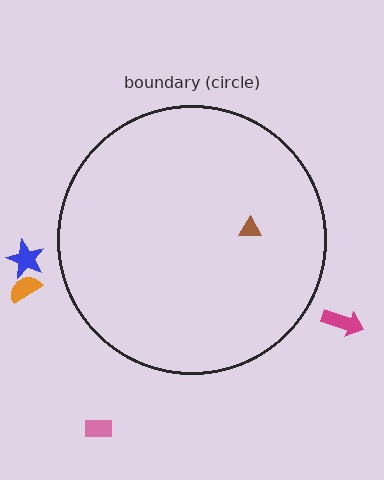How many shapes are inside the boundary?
1 inside, 4 outside.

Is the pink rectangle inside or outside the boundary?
Outside.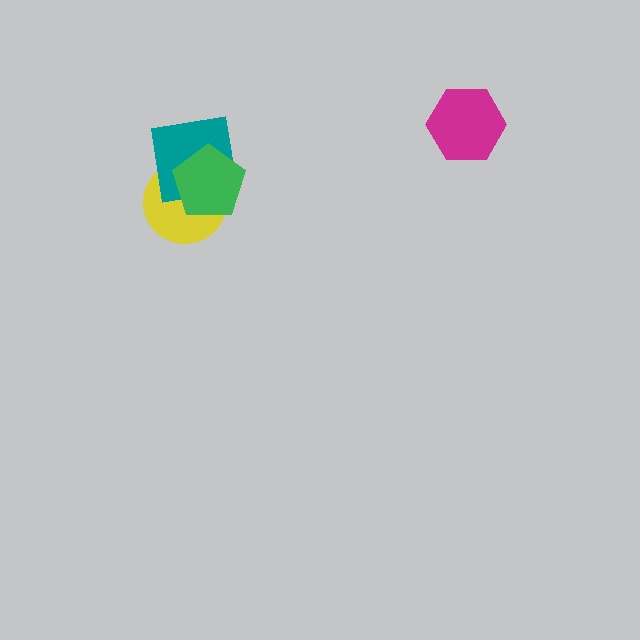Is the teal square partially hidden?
Yes, it is partially covered by another shape.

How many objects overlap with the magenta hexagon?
0 objects overlap with the magenta hexagon.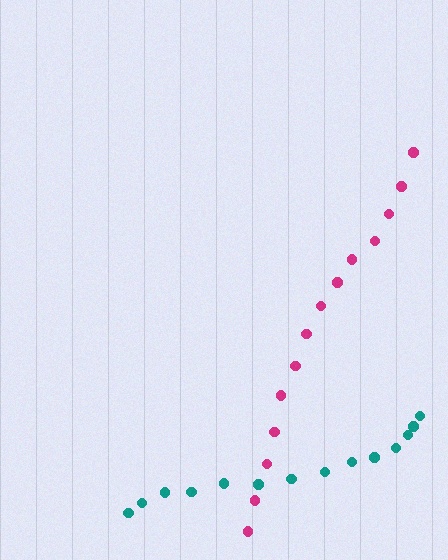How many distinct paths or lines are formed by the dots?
There are 2 distinct paths.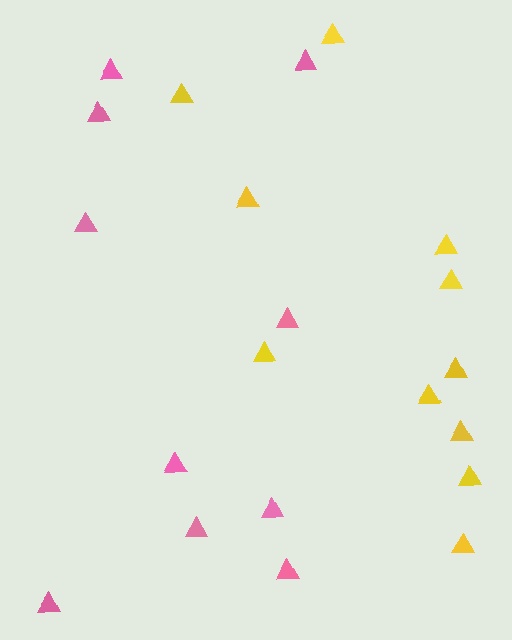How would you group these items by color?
There are 2 groups: one group of yellow triangles (11) and one group of pink triangles (10).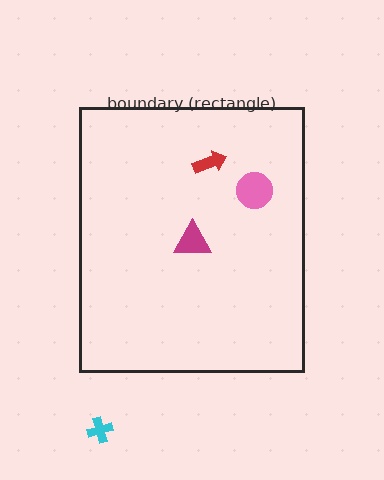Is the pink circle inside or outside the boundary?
Inside.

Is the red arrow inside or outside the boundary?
Inside.